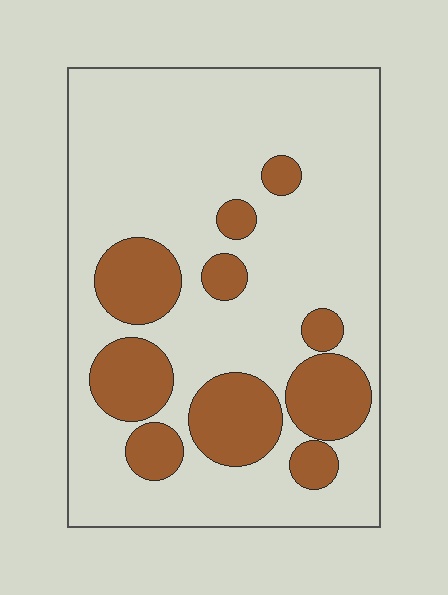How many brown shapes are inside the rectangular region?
10.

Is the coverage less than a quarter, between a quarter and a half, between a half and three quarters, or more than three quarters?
Less than a quarter.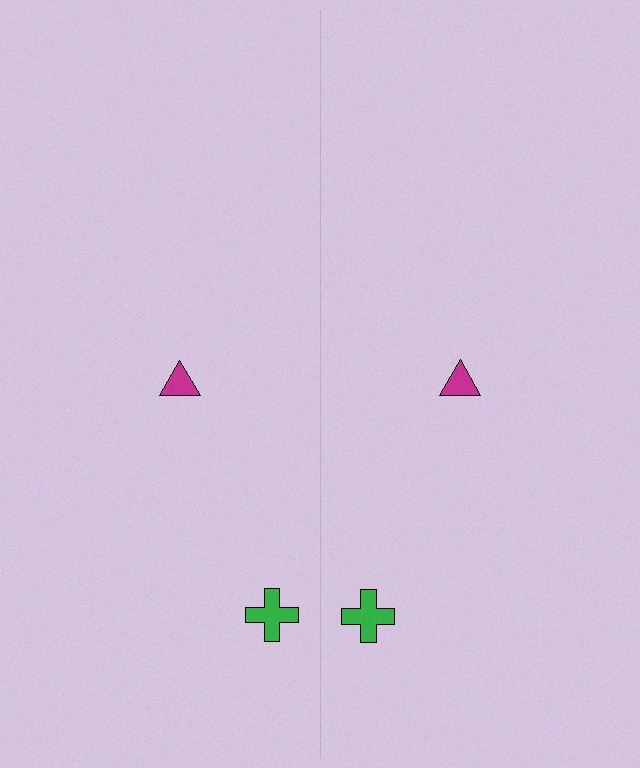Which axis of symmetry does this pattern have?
The pattern has a vertical axis of symmetry running through the center of the image.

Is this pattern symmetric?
Yes, this pattern has bilateral (reflection) symmetry.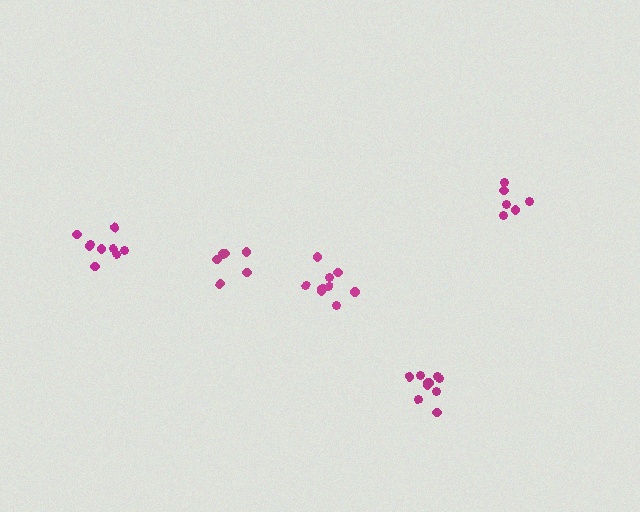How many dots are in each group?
Group 1: 9 dots, Group 2: 6 dots, Group 3: 9 dots, Group 4: 10 dots, Group 5: 6 dots (40 total).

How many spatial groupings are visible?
There are 5 spatial groupings.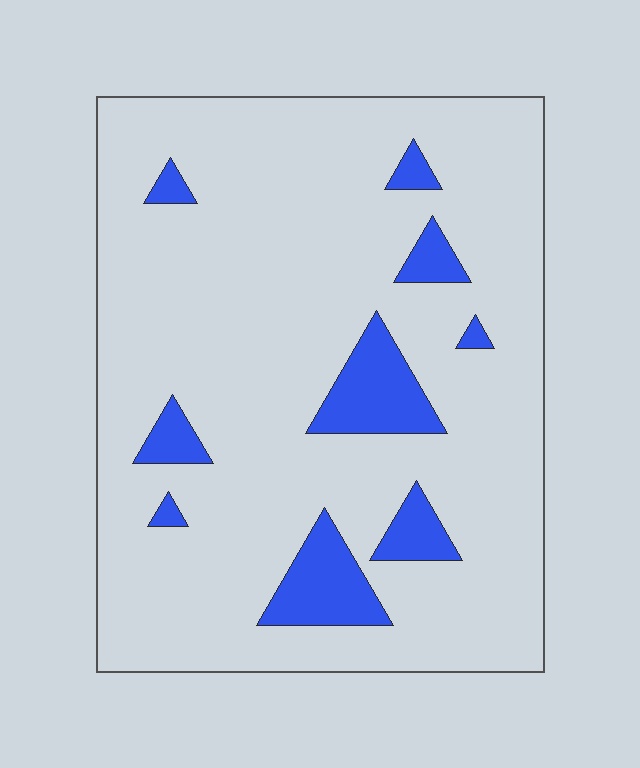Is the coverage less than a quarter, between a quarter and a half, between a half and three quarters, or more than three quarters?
Less than a quarter.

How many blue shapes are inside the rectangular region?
9.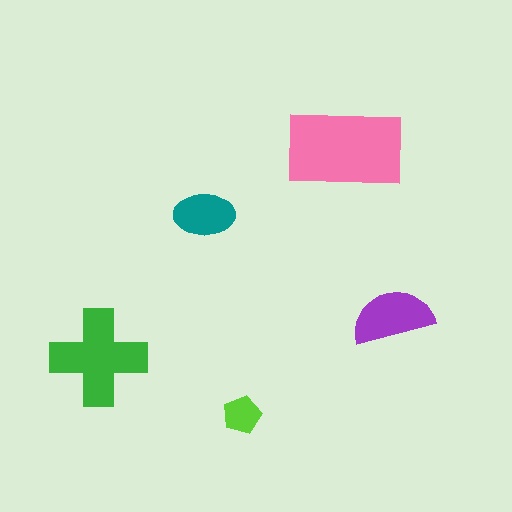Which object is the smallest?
The lime pentagon.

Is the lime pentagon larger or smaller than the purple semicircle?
Smaller.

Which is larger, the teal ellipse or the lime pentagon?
The teal ellipse.